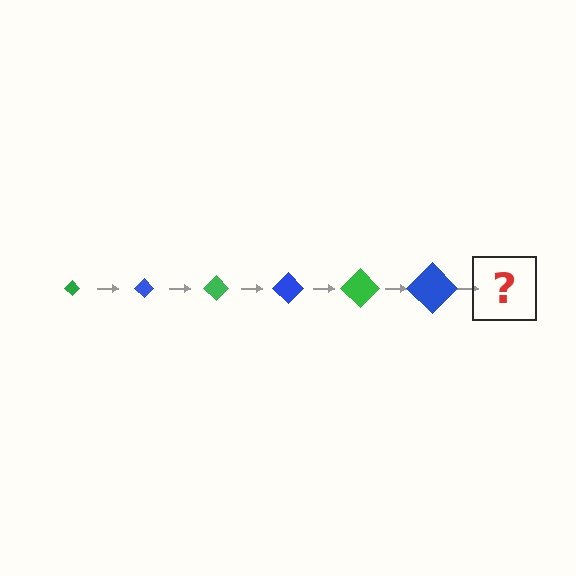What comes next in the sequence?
The next element should be a green diamond, larger than the previous one.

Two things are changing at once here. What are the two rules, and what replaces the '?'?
The two rules are that the diamond grows larger each step and the color cycles through green and blue. The '?' should be a green diamond, larger than the previous one.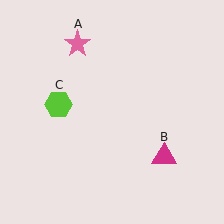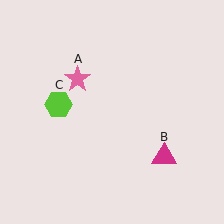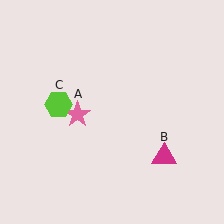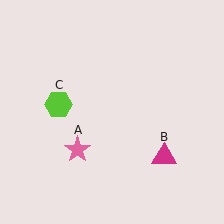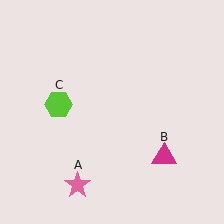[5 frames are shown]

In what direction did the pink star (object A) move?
The pink star (object A) moved down.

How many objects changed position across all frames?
1 object changed position: pink star (object A).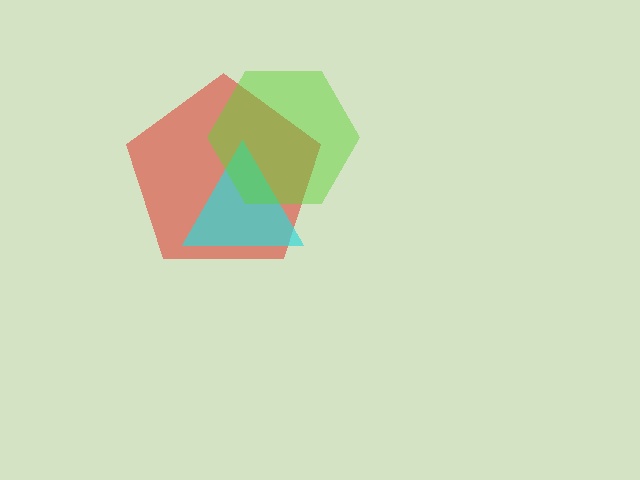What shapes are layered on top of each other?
The layered shapes are: a red pentagon, a cyan triangle, a lime hexagon.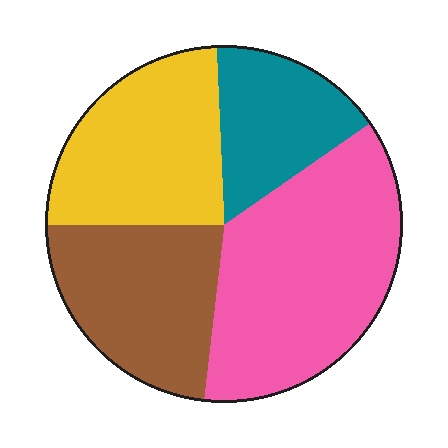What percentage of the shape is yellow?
Yellow covers roughly 25% of the shape.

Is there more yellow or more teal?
Yellow.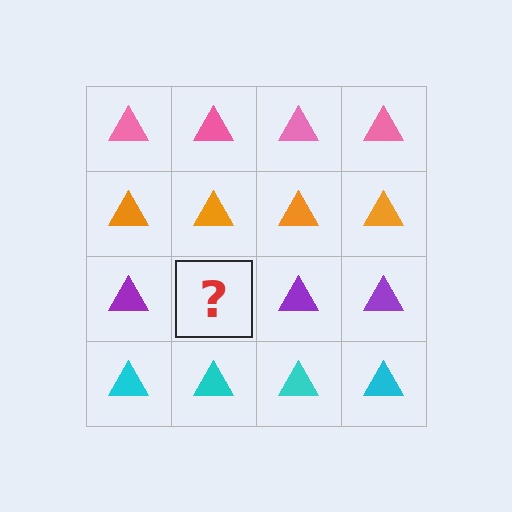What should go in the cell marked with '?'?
The missing cell should contain a purple triangle.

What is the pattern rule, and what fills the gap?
The rule is that each row has a consistent color. The gap should be filled with a purple triangle.